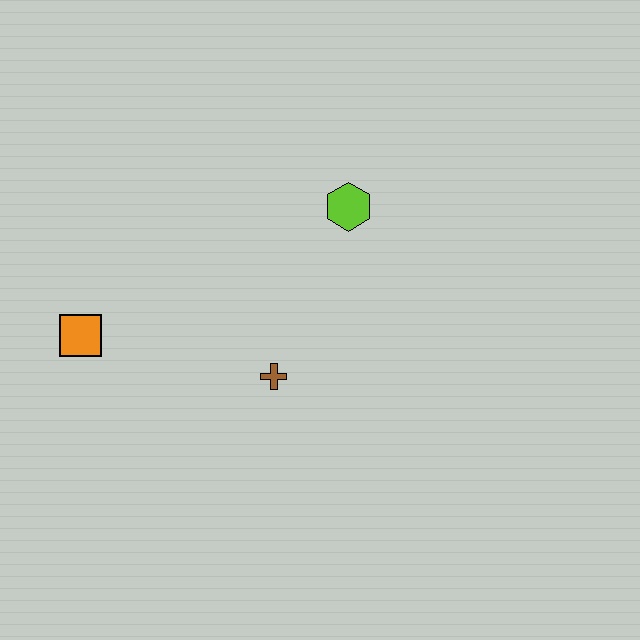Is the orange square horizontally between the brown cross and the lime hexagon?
No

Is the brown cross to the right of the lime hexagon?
No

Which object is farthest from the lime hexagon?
The orange square is farthest from the lime hexagon.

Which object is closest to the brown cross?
The lime hexagon is closest to the brown cross.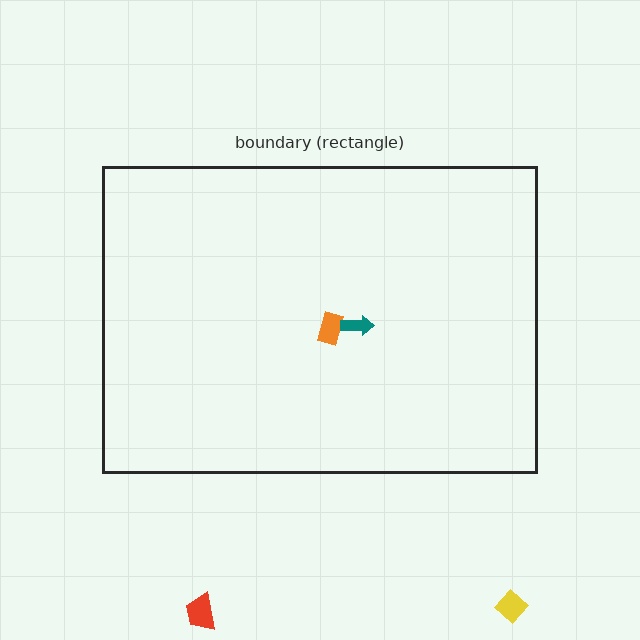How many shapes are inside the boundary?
2 inside, 2 outside.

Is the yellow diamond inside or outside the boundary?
Outside.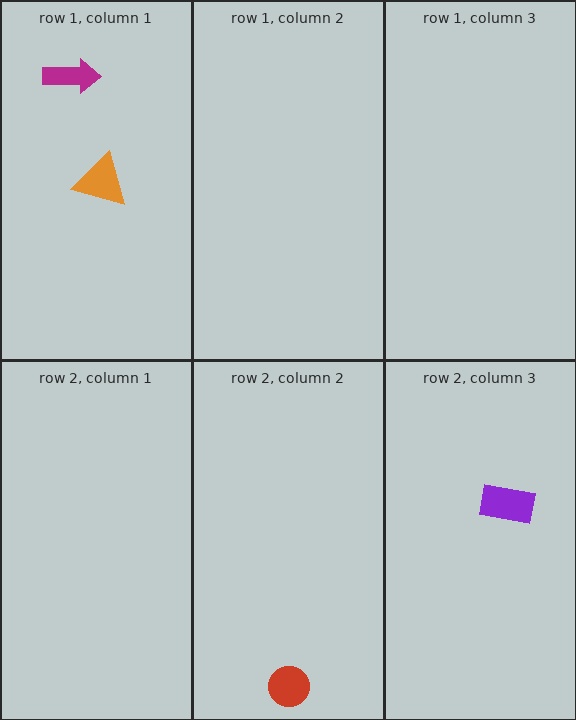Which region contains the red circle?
The row 2, column 2 region.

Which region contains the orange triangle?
The row 1, column 1 region.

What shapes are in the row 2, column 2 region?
The red circle.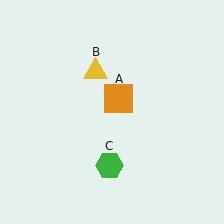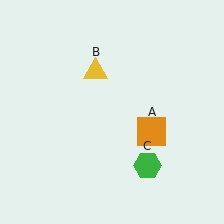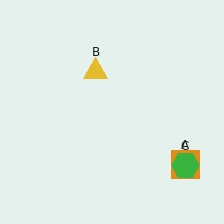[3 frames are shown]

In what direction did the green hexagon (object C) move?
The green hexagon (object C) moved right.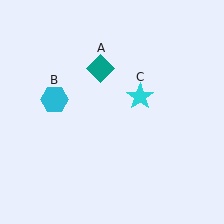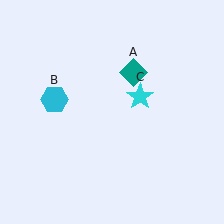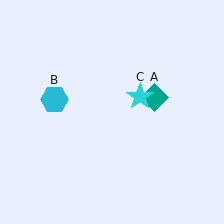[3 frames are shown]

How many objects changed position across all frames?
1 object changed position: teal diamond (object A).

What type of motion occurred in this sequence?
The teal diamond (object A) rotated clockwise around the center of the scene.